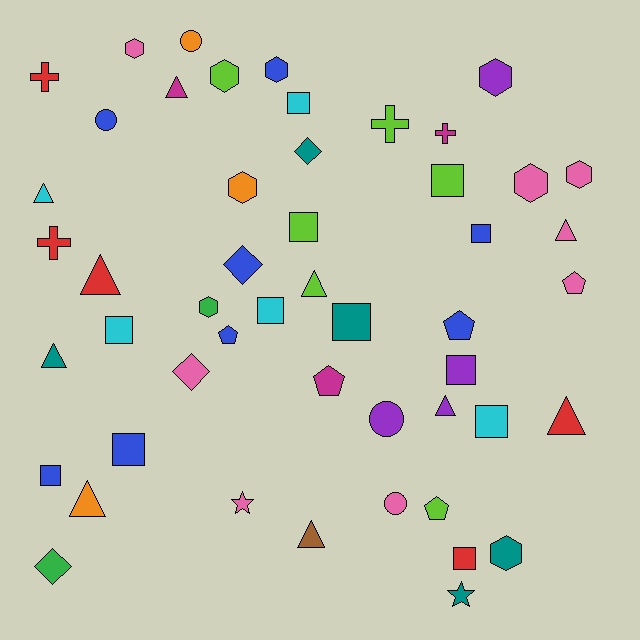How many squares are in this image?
There are 12 squares.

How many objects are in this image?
There are 50 objects.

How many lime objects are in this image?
There are 6 lime objects.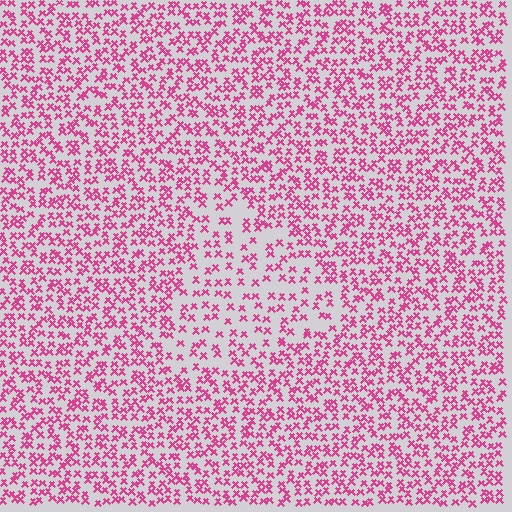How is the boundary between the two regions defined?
The boundary is defined by a change in element density (approximately 1.8x ratio). All elements are the same color, size, and shape.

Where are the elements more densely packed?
The elements are more densely packed outside the triangle boundary.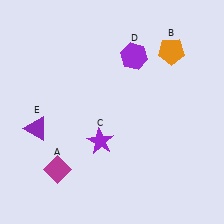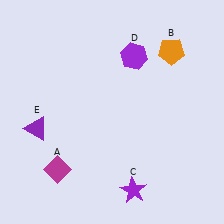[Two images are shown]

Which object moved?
The purple star (C) moved down.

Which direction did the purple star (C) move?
The purple star (C) moved down.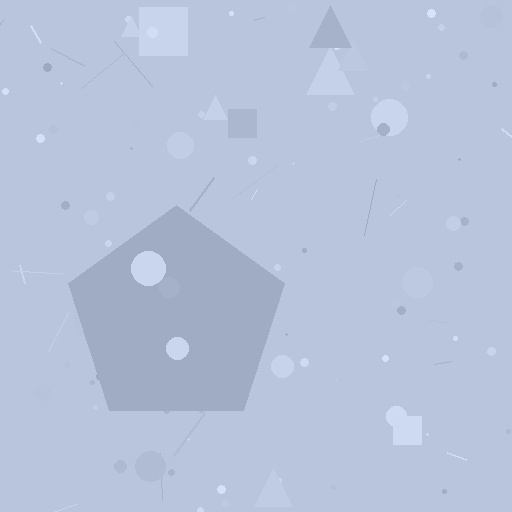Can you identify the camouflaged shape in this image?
The camouflaged shape is a pentagon.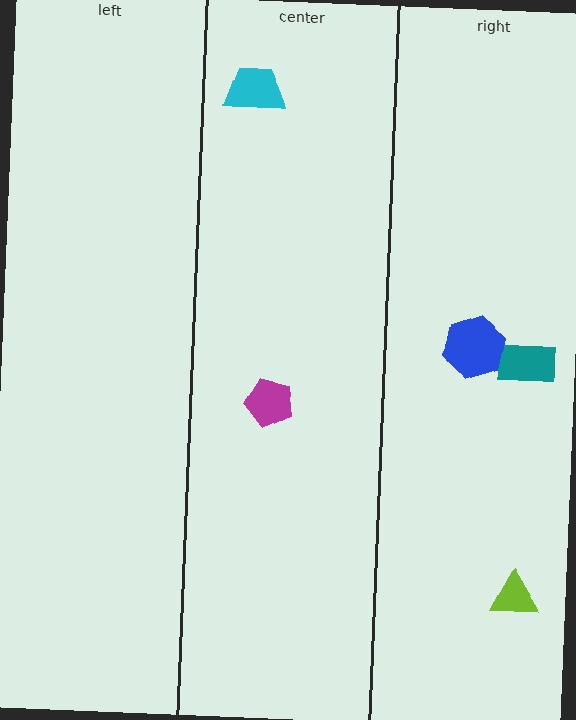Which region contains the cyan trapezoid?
The center region.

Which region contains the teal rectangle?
The right region.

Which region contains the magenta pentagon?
The center region.